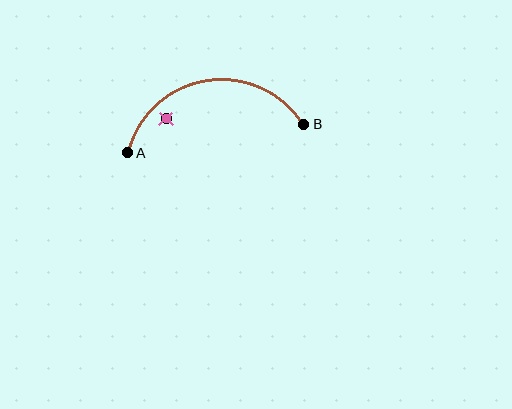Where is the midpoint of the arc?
The arc midpoint is the point on the curve farthest from the straight line joining A and B. It sits above that line.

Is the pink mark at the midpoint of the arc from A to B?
No — the pink mark does not lie on the arc at all. It sits slightly inside the curve.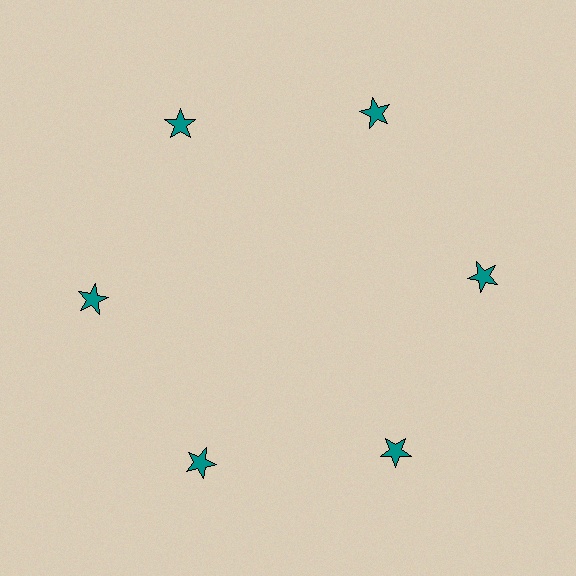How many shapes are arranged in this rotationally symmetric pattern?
There are 6 shapes, arranged in 6 groups of 1.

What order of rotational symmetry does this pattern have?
This pattern has 6-fold rotational symmetry.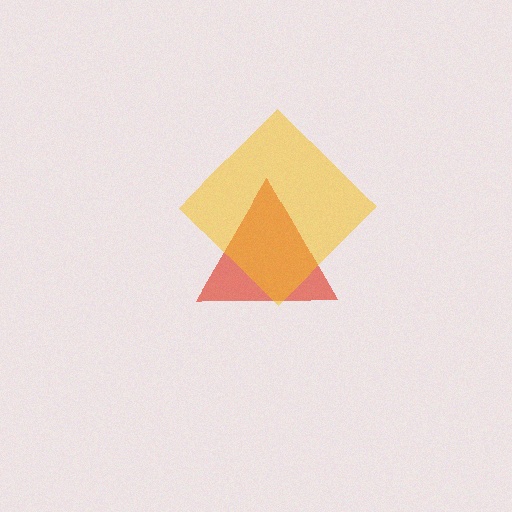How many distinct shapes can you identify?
There are 2 distinct shapes: a red triangle, a yellow diamond.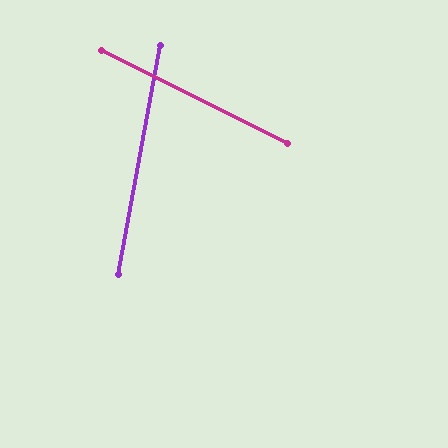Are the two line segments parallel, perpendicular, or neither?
Neither parallel nor perpendicular — they differ by about 74°.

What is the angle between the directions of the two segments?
Approximately 74 degrees.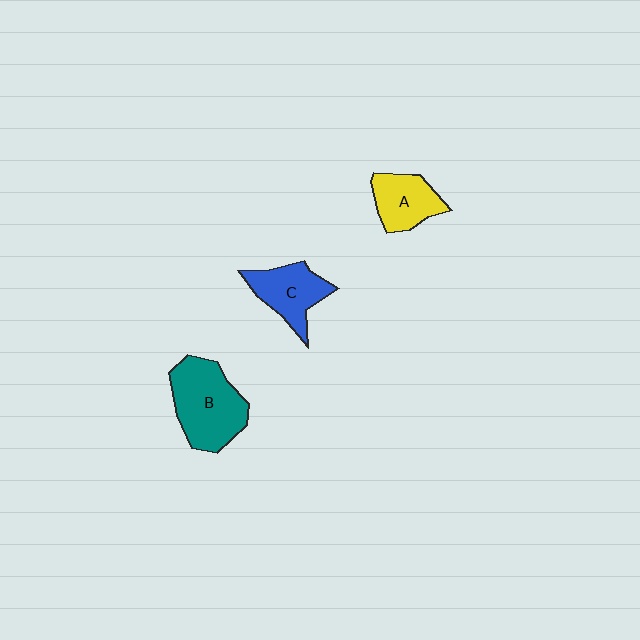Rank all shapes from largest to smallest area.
From largest to smallest: B (teal), C (blue), A (yellow).